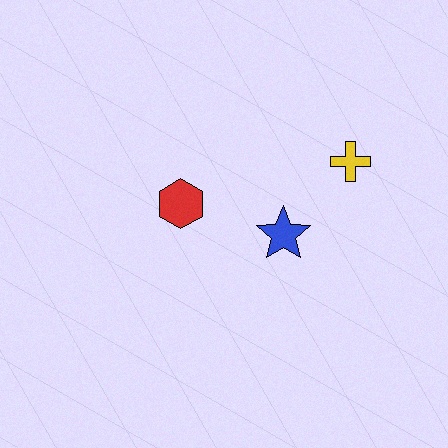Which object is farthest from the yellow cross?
The red hexagon is farthest from the yellow cross.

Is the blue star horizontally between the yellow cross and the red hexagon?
Yes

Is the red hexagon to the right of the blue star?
No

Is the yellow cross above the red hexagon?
Yes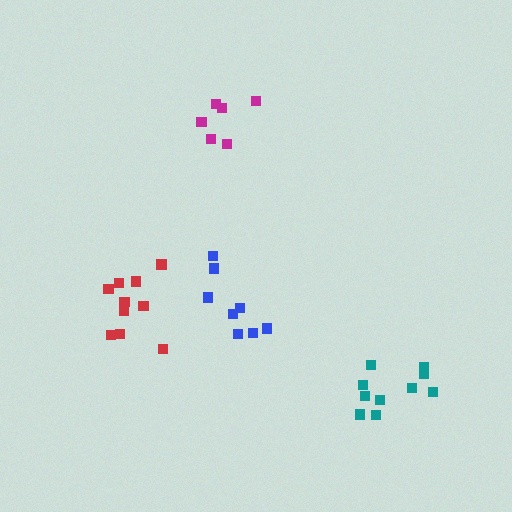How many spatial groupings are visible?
There are 4 spatial groupings.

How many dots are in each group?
Group 1: 10 dots, Group 2: 8 dots, Group 3: 10 dots, Group 4: 6 dots (34 total).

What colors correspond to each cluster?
The clusters are colored: teal, blue, red, magenta.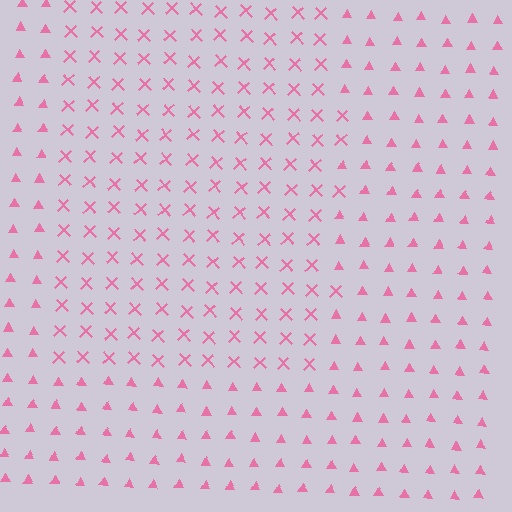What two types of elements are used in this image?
The image uses X marks inside the rectangle region and triangles outside it.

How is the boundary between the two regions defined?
The boundary is defined by a change in element shape: X marks inside vs. triangles outside. All elements share the same color and spacing.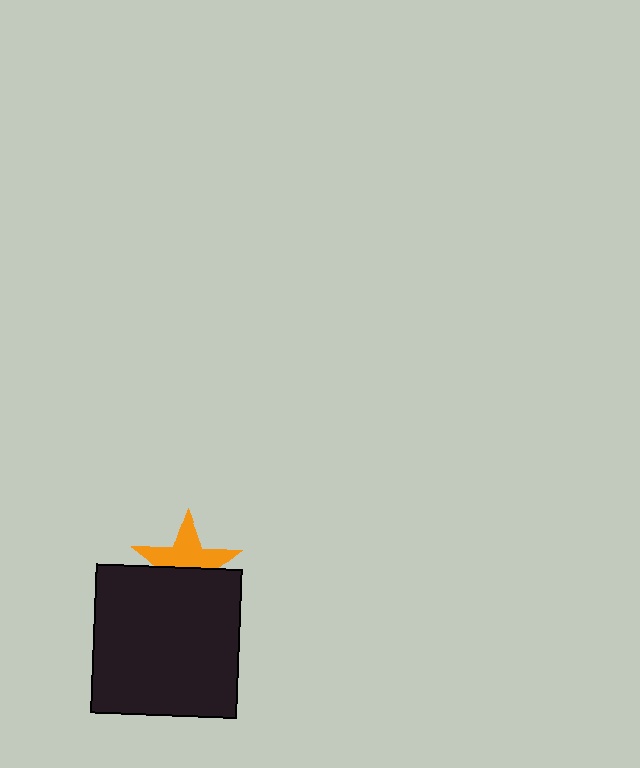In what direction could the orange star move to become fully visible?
The orange star could move up. That would shift it out from behind the black rectangle entirely.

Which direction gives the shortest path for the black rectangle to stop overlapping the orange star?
Moving down gives the shortest separation.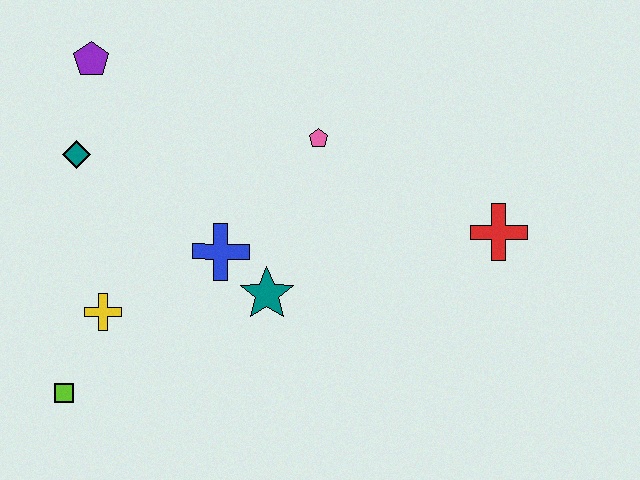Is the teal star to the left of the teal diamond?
No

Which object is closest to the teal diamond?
The purple pentagon is closest to the teal diamond.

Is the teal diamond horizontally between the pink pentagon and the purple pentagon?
No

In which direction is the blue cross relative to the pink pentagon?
The blue cross is below the pink pentagon.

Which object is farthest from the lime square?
The red cross is farthest from the lime square.